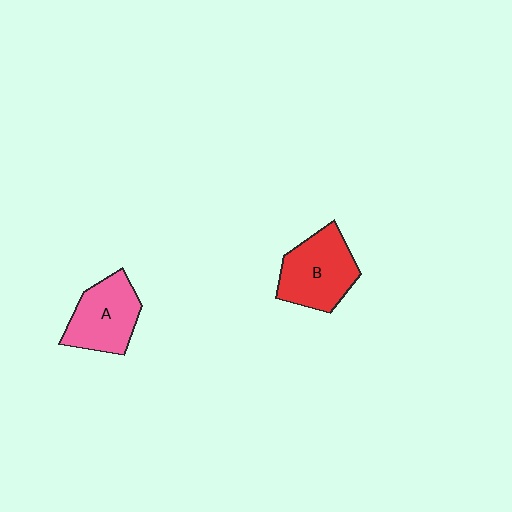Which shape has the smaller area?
Shape A (pink).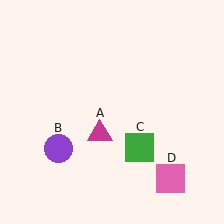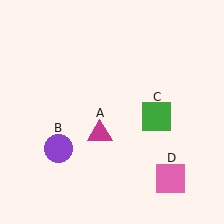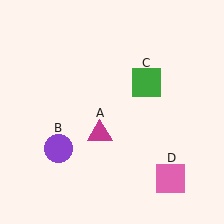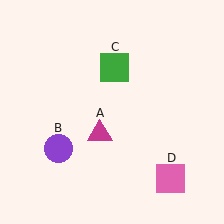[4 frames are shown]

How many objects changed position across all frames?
1 object changed position: green square (object C).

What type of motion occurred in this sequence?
The green square (object C) rotated counterclockwise around the center of the scene.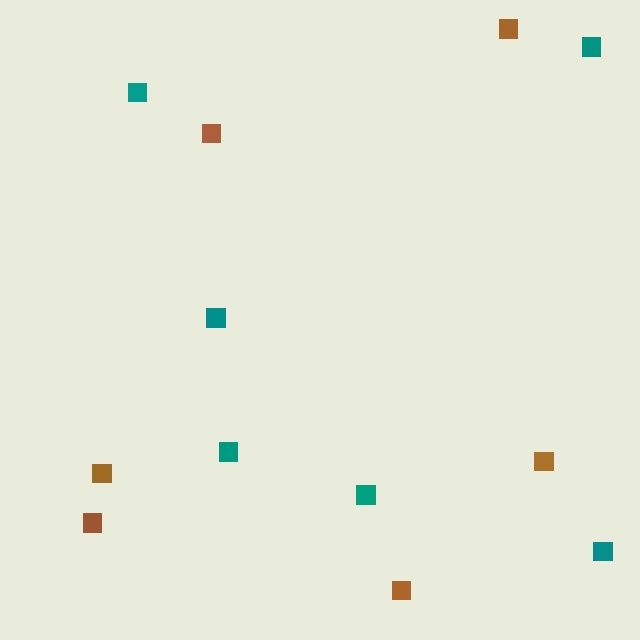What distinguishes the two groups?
There are 2 groups: one group of brown squares (6) and one group of teal squares (6).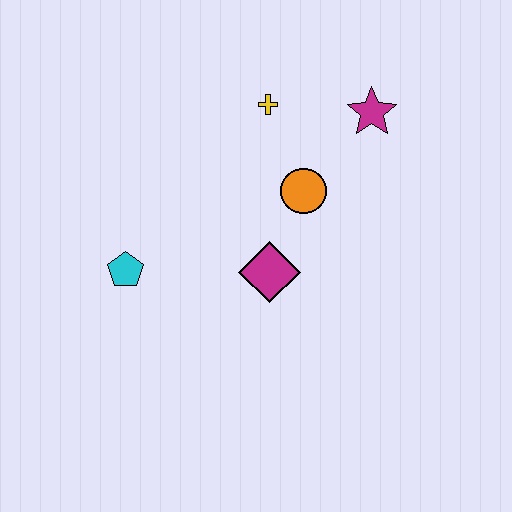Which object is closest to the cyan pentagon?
The magenta diamond is closest to the cyan pentagon.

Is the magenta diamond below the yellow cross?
Yes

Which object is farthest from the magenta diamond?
The magenta star is farthest from the magenta diamond.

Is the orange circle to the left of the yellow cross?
No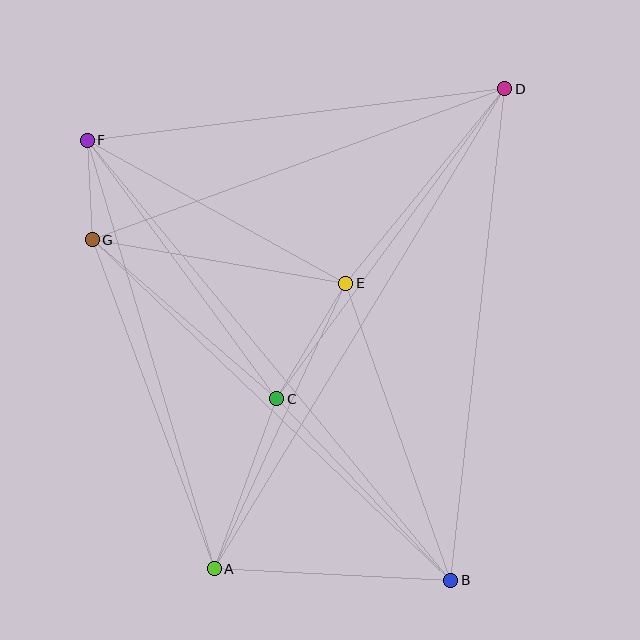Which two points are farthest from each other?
Points B and F are farthest from each other.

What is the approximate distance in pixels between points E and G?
The distance between E and G is approximately 257 pixels.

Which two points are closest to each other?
Points F and G are closest to each other.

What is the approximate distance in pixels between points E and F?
The distance between E and F is approximately 295 pixels.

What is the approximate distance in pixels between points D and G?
The distance between D and G is approximately 440 pixels.